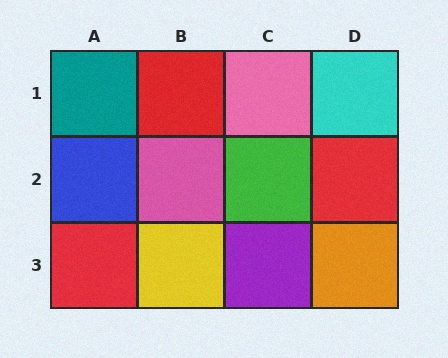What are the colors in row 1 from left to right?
Teal, red, pink, cyan.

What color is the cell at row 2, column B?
Pink.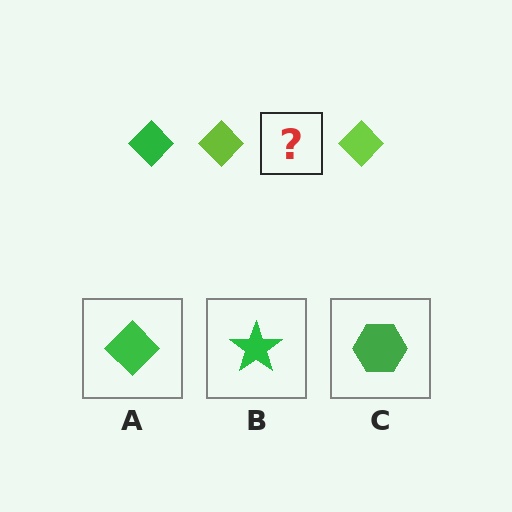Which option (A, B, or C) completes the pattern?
A.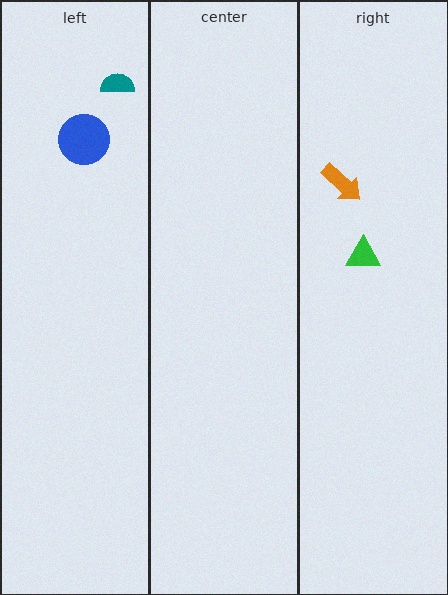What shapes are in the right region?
The green triangle, the orange arrow.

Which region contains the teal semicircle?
The left region.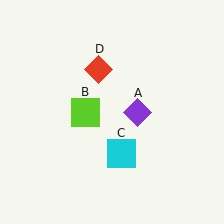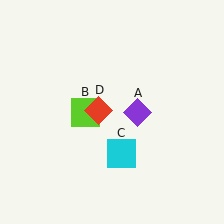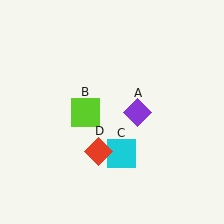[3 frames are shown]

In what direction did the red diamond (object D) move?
The red diamond (object D) moved down.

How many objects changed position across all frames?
1 object changed position: red diamond (object D).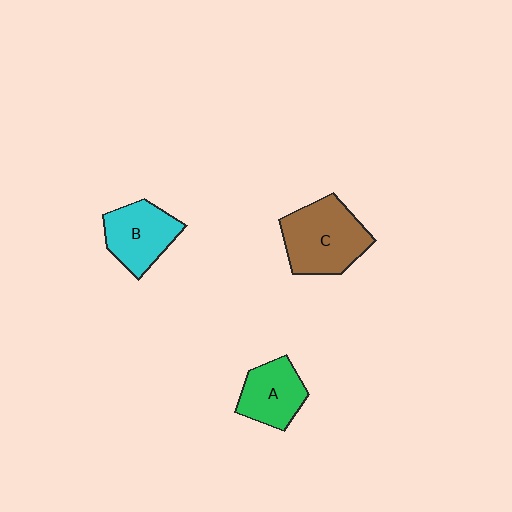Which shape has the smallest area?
Shape A (green).